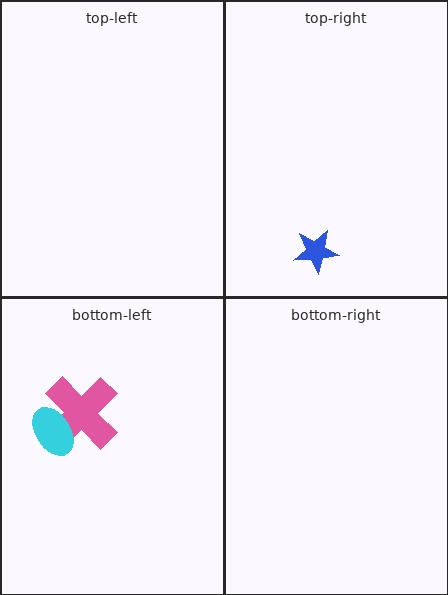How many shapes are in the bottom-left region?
2.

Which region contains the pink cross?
The bottom-left region.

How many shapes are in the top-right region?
1.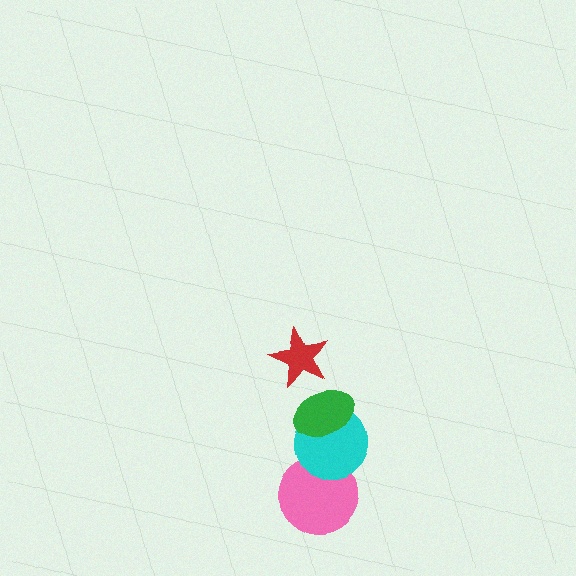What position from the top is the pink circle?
The pink circle is 4th from the top.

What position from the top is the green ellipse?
The green ellipse is 2nd from the top.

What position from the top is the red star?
The red star is 1st from the top.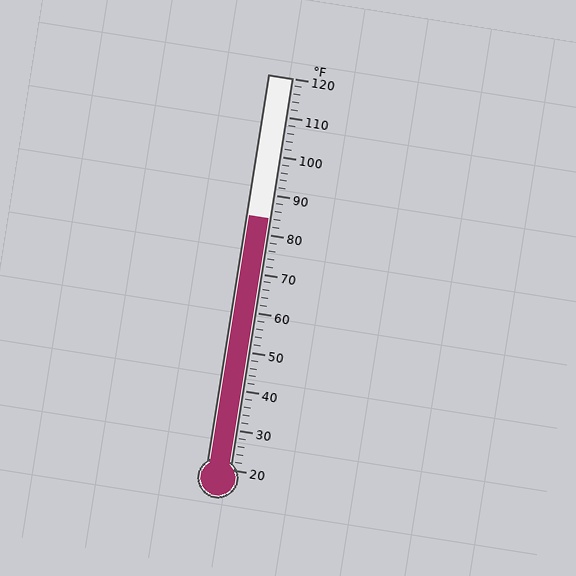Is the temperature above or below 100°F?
The temperature is below 100°F.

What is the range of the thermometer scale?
The thermometer scale ranges from 20°F to 120°F.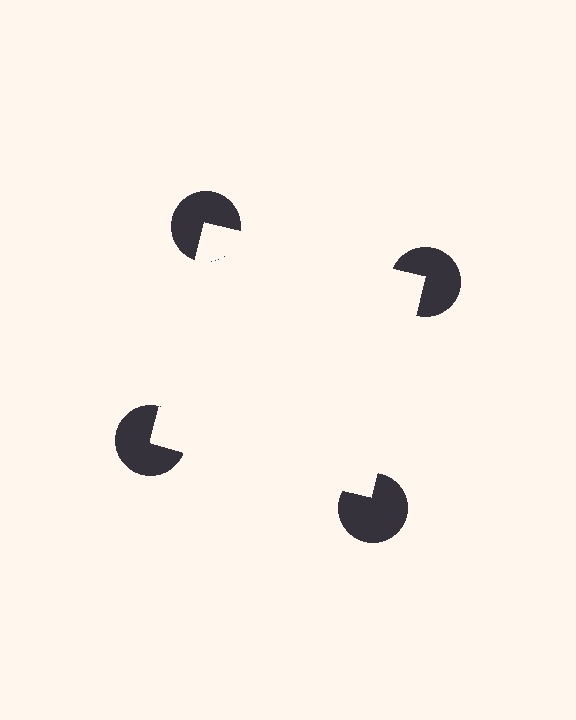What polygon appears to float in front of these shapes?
An illusory square — its edges are inferred from the aligned wedge cuts in the pac-man discs, not physically drawn.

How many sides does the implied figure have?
4 sides.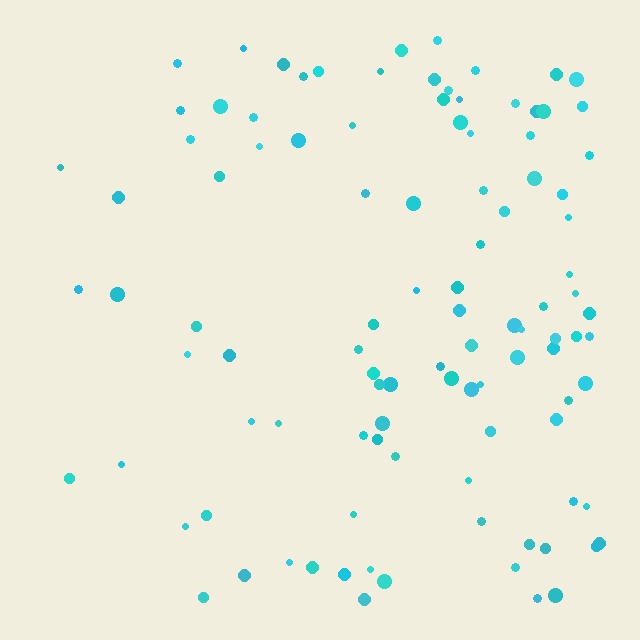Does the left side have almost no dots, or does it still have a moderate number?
Still a moderate number, just noticeably fewer than the right.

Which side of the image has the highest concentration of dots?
The right.